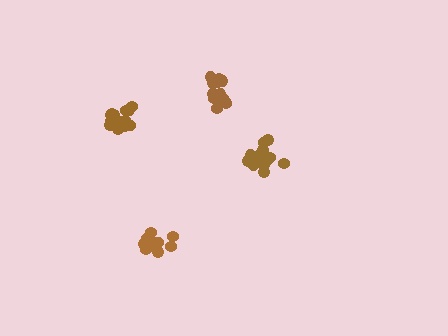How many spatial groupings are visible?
There are 4 spatial groupings.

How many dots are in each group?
Group 1: 18 dots, Group 2: 18 dots, Group 3: 15 dots, Group 4: 14 dots (65 total).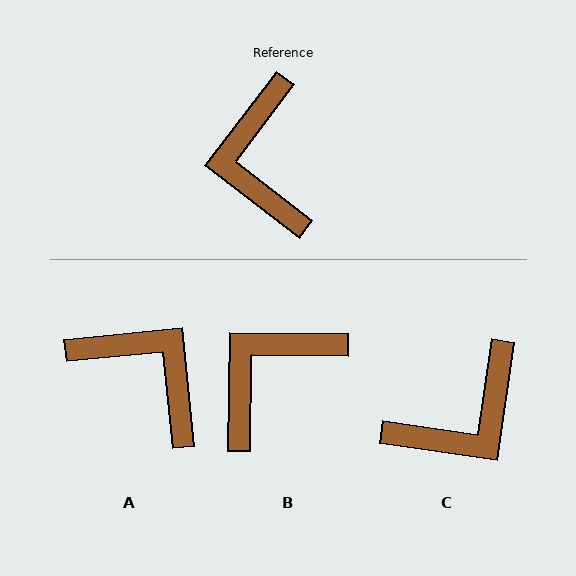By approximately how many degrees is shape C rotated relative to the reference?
Approximately 119 degrees counter-clockwise.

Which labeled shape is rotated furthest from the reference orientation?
A, about 137 degrees away.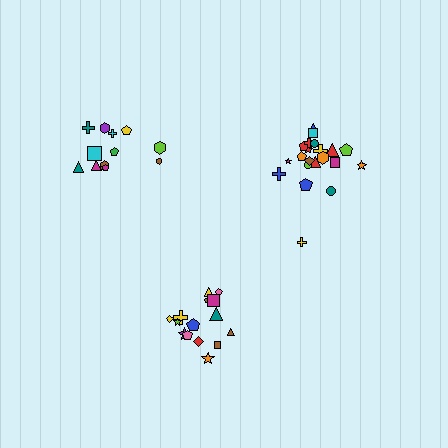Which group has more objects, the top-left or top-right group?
The top-right group.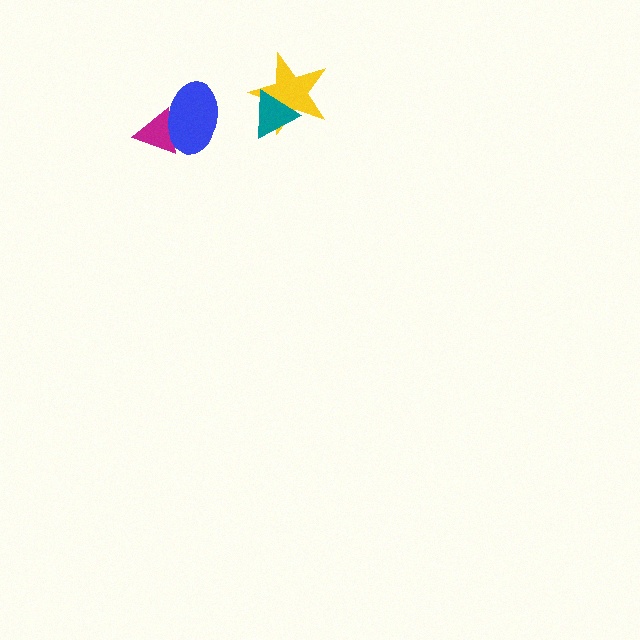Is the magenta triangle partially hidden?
Yes, it is partially covered by another shape.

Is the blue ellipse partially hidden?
No, no other shape covers it.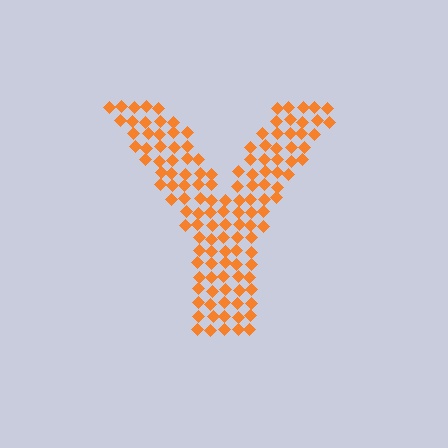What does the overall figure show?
The overall figure shows the letter Y.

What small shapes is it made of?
It is made of small diamonds.